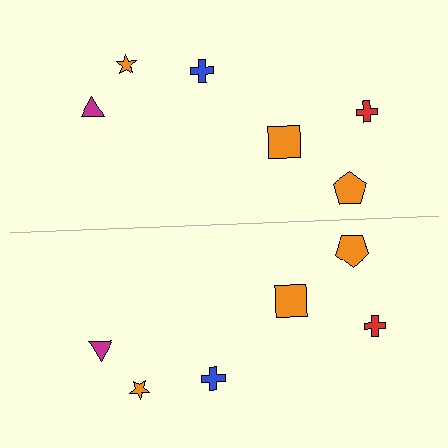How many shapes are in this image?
There are 12 shapes in this image.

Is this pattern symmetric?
Yes, this pattern has bilateral (reflection) symmetry.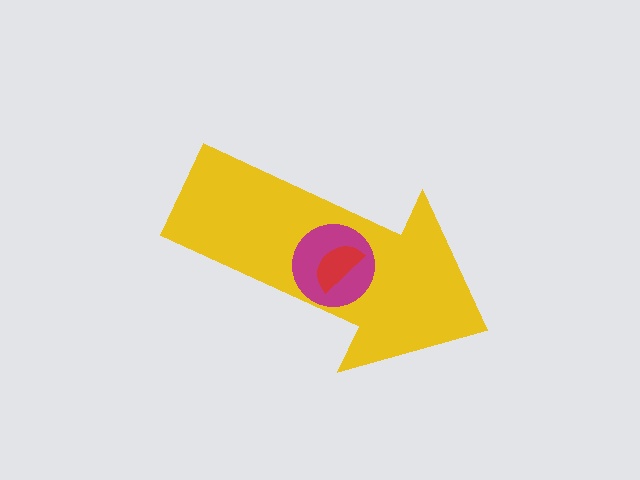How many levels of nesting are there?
3.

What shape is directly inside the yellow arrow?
The magenta circle.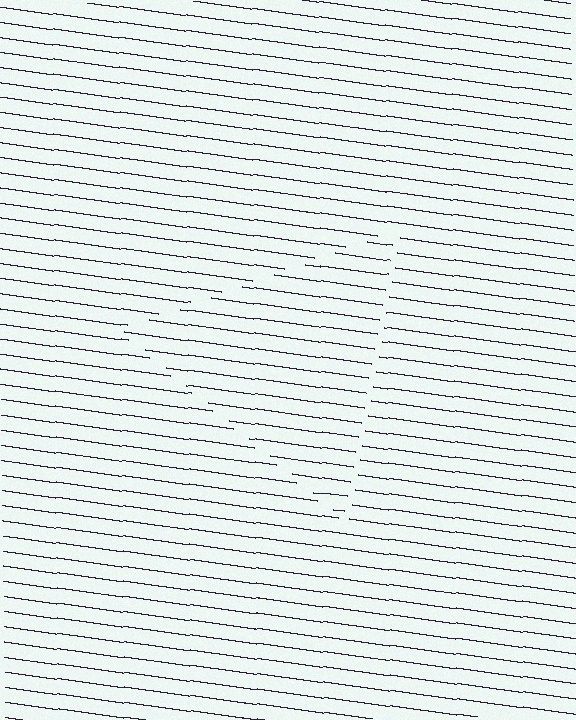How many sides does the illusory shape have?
3 sides — the line-ends trace a triangle.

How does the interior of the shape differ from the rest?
The interior of the shape contains the same grating, shifted by half a period — the contour is defined by the phase discontinuity where line-ends from the inner and outer gratings abut.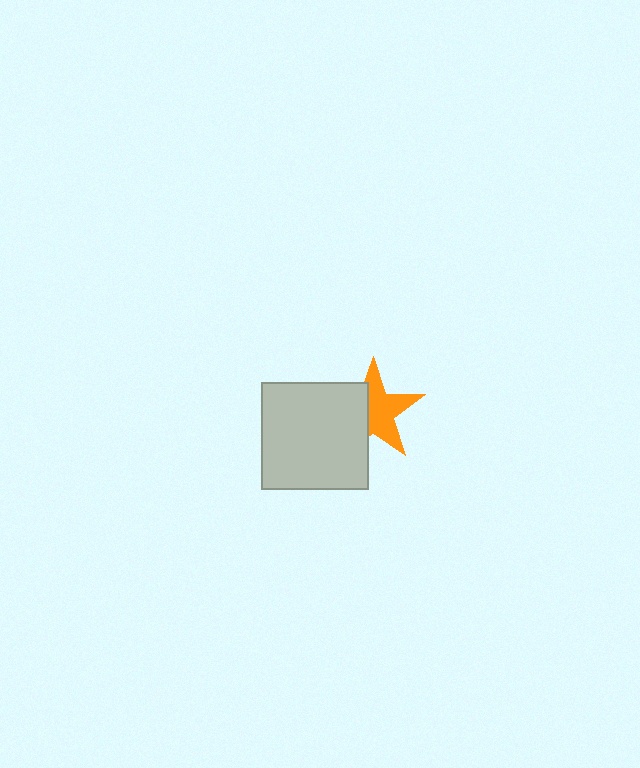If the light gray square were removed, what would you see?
You would see the complete orange star.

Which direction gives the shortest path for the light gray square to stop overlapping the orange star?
Moving left gives the shortest separation.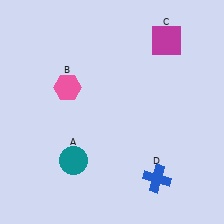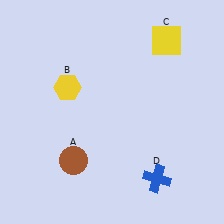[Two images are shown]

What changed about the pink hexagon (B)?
In Image 1, B is pink. In Image 2, it changed to yellow.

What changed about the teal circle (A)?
In Image 1, A is teal. In Image 2, it changed to brown.